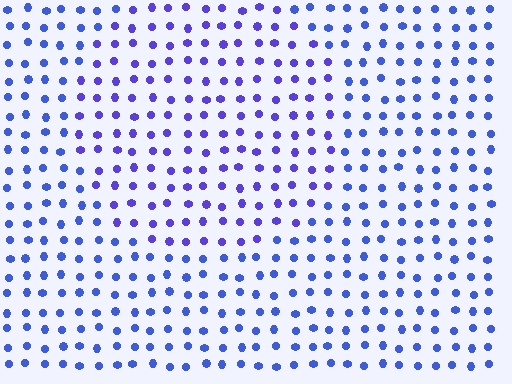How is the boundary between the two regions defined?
The boundary is defined purely by a slight shift in hue (about 22 degrees). Spacing, size, and orientation are identical on both sides.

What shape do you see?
I see a circle.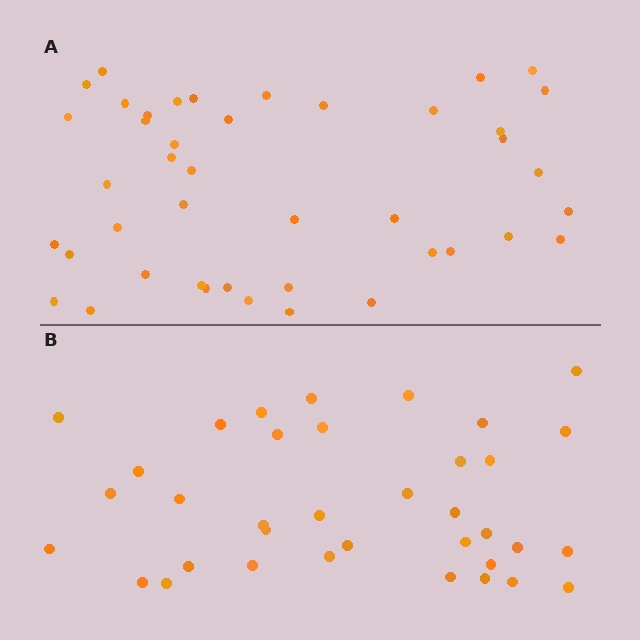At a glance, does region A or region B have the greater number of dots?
Region A (the top region) has more dots.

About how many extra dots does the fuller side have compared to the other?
Region A has roughly 8 or so more dots than region B.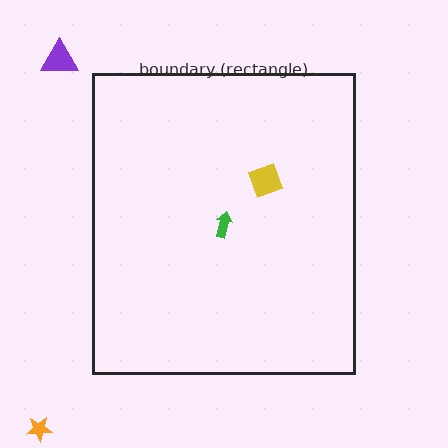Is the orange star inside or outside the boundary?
Outside.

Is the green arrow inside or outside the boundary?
Inside.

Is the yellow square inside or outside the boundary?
Inside.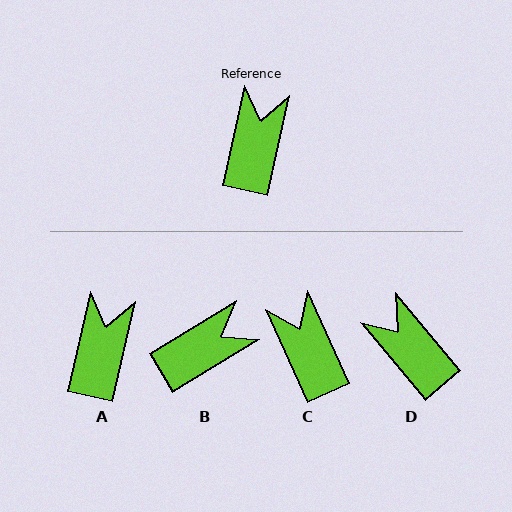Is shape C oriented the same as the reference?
No, it is off by about 37 degrees.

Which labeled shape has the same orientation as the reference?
A.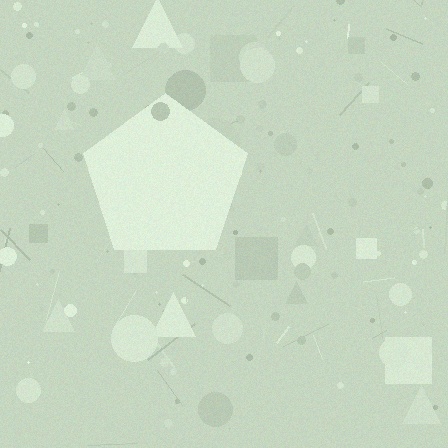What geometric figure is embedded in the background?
A pentagon is embedded in the background.